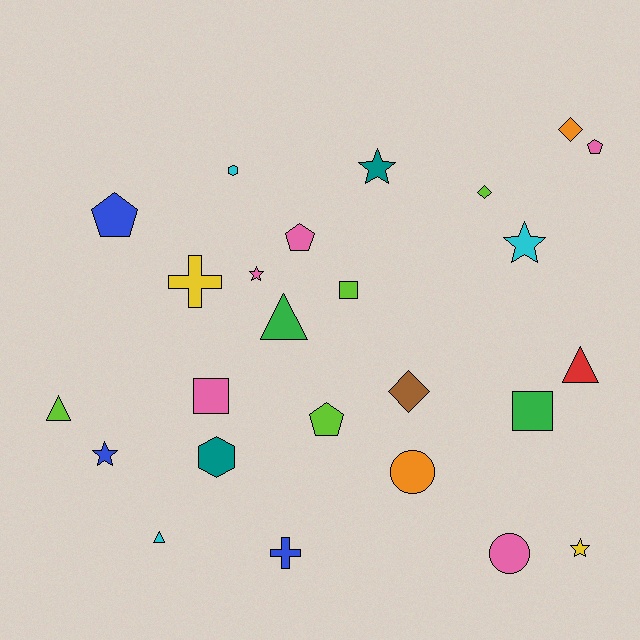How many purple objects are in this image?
There are no purple objects.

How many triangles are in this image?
There are 4 triangles.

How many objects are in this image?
There are 25 objects.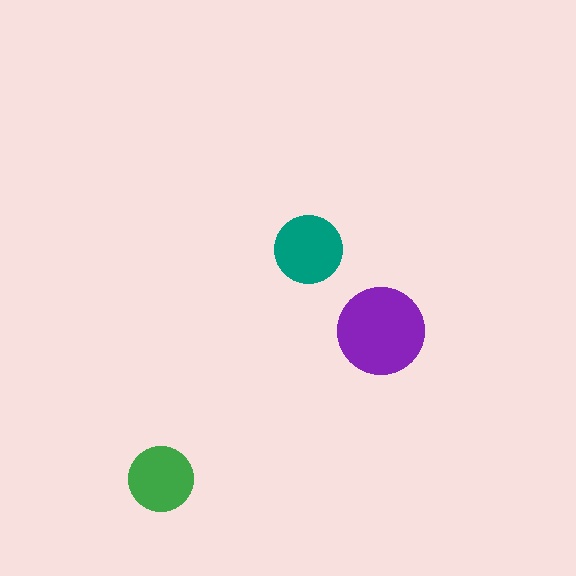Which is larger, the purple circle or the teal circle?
The purple one.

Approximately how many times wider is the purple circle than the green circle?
About 1.5 times wider.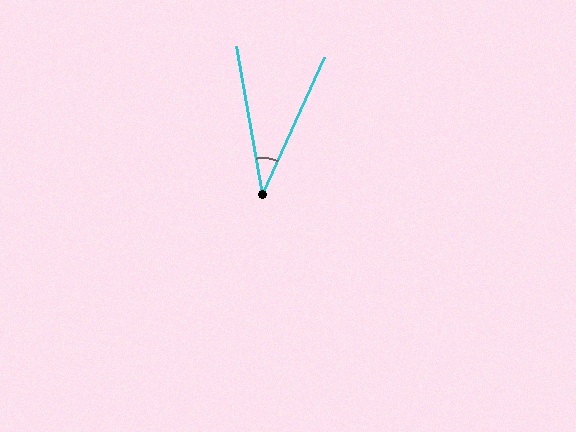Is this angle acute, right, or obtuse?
It is acute.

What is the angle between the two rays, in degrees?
Approximately 34 degrees.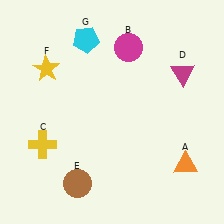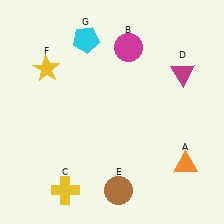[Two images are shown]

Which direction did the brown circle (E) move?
The brown circle (E) moved right.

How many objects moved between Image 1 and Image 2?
2 objects moved between the two images.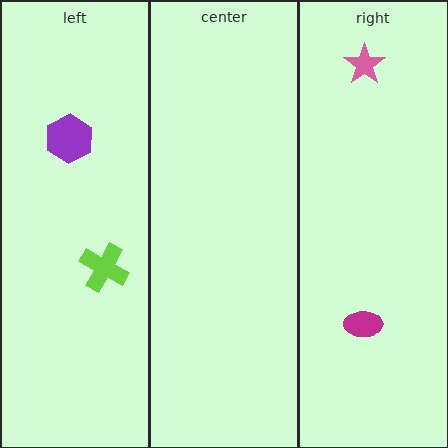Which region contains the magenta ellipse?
The right region.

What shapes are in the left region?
The lime cross, the purple hexagon.